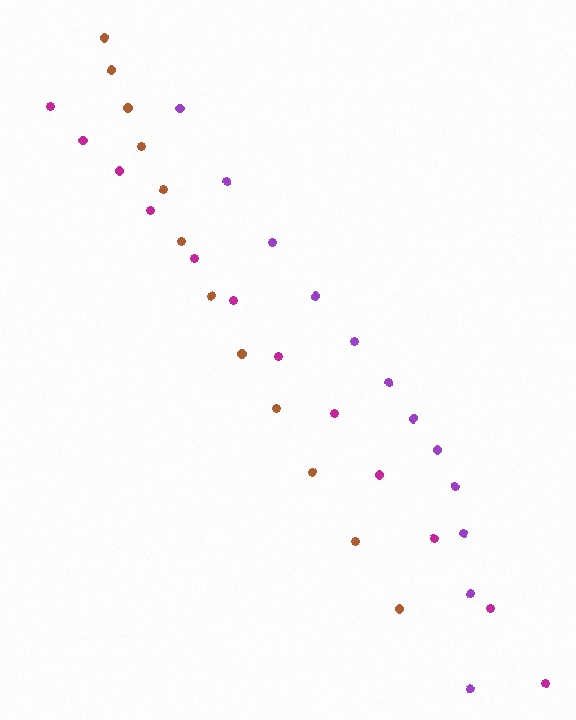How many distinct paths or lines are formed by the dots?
There are 3 distinct paths.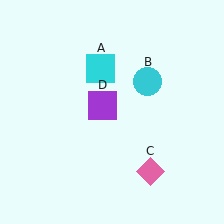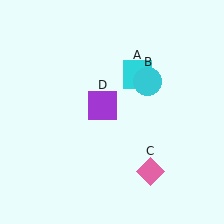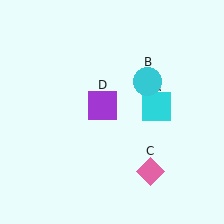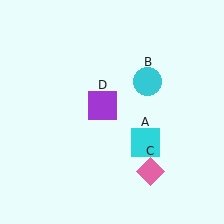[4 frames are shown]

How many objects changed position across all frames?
1 object changed position: cyan square (object A).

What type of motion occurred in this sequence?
The cyan square (object A) rotated clockwise around the center of the scene.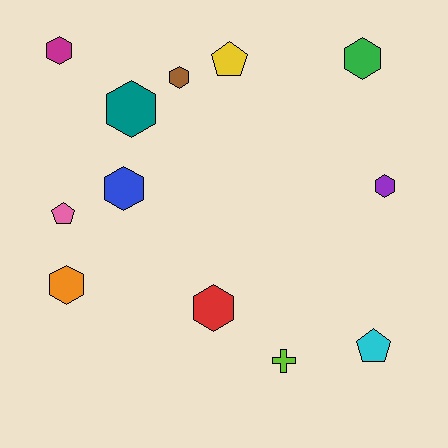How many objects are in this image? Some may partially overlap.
There are 12 objects.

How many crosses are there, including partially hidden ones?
There is 1 cross.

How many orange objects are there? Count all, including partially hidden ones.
There is 1 orange object.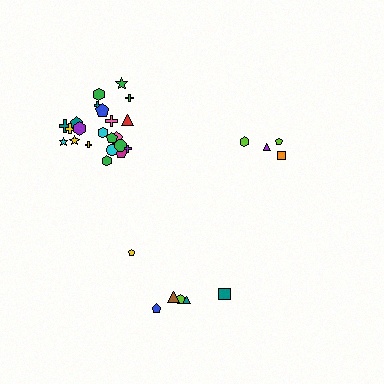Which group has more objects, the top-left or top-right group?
The top-left group.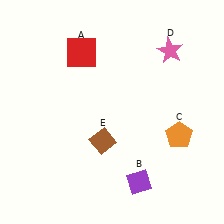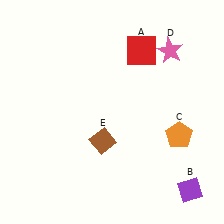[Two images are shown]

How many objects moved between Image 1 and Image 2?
2 objects moved between the two images.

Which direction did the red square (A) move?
The red square (A) moved right.